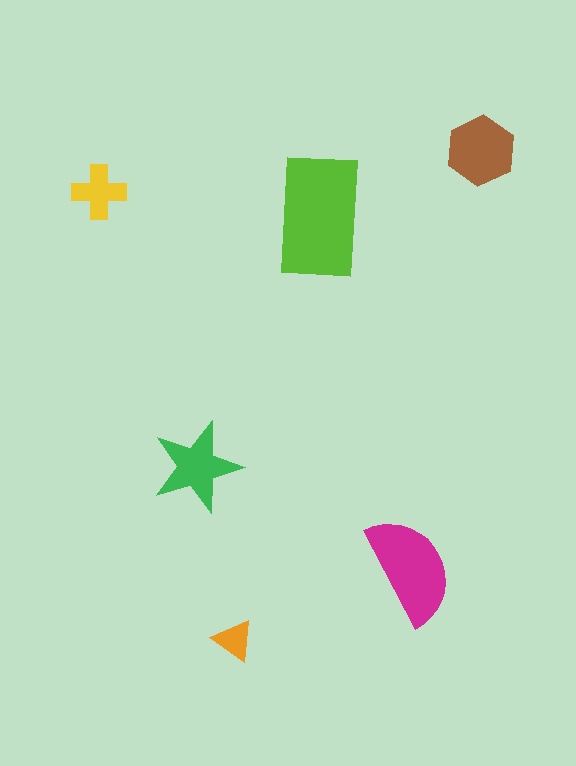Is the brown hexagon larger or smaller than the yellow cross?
Larger.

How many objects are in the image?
There are 6 objects in the image.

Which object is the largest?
The lime rectangle.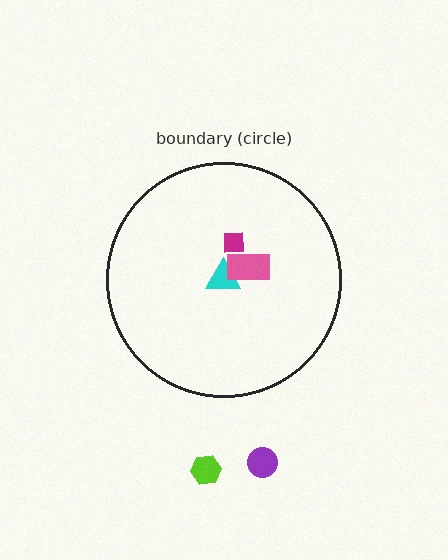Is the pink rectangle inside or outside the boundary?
Inside.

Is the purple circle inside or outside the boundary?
Outside.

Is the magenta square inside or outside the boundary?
Inside.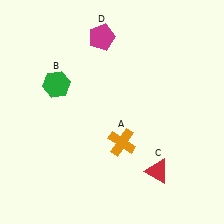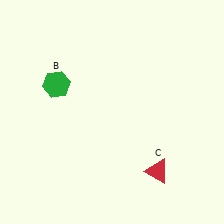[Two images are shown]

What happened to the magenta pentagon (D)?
The magenta pentagon (D) was removed in Image 2. It was in the top-left area of Image 1.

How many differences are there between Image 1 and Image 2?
There are 2 differences between the two images.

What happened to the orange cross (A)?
The orange cross (A) was removed in Image 2. It was in the bottom-right area of Image 1.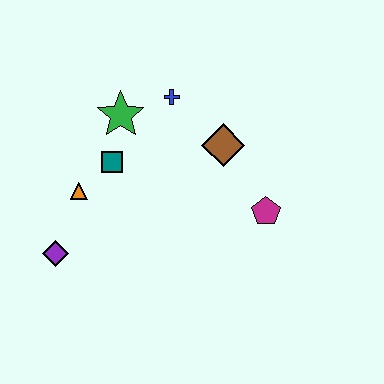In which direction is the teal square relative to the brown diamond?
The teal square is to the left of the brown diamond.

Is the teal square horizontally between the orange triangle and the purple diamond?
No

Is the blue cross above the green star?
Yes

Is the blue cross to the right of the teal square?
Yes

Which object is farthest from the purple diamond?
The magenta pentagon is farthest from the purple diamond.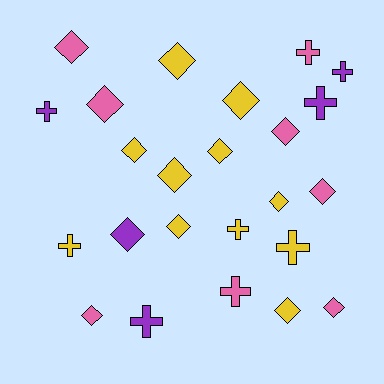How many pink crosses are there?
There are 2 pink crosses.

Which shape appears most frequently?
Diamond, with 15 objects.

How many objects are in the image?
There are 24 objects.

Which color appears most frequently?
Yellow, with 11 objects.